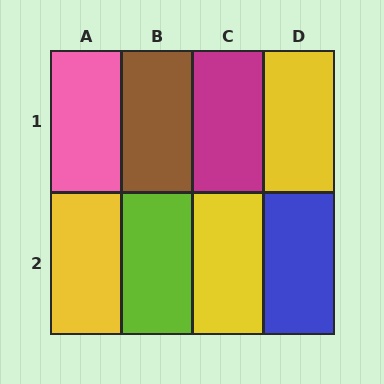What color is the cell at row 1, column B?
Brown.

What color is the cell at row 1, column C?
Magenta.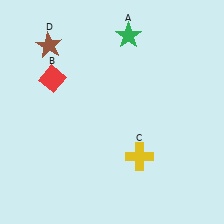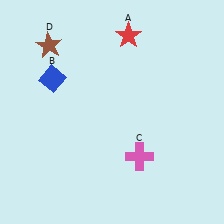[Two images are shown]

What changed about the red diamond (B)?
In Image 1, B is red. In Image 2, it changed to blue.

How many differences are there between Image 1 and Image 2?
There are 3 differences between the two images.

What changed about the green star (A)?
In Image 1, A is green. In Image 2, it changed to red.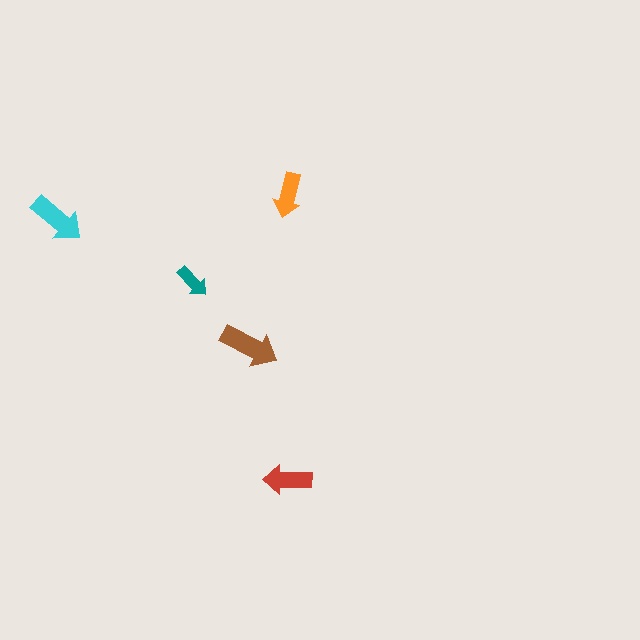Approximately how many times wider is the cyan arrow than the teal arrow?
About 1.5 times wider.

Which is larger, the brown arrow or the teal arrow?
The brown one.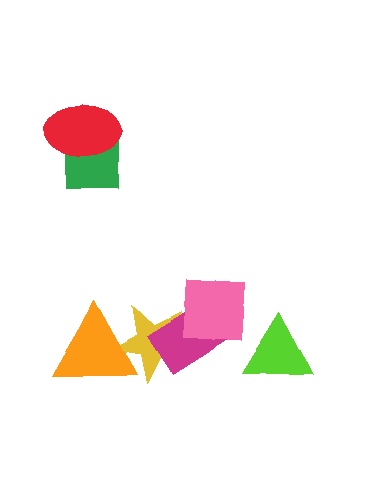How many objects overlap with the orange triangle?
1 object overlaps with the orange triangle.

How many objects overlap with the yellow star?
2 objects overlap with the yellow star.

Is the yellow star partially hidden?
Yes, it is partially covered by another shape.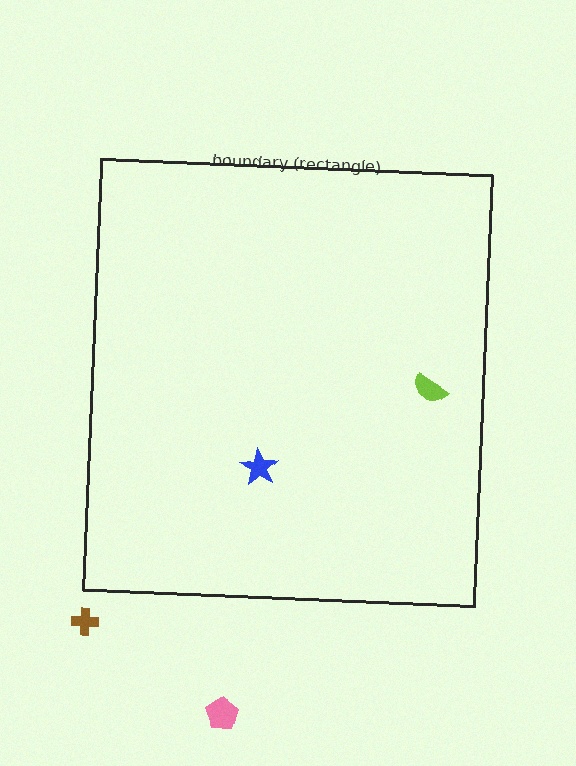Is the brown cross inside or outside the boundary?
Outside.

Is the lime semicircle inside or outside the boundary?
Inside.